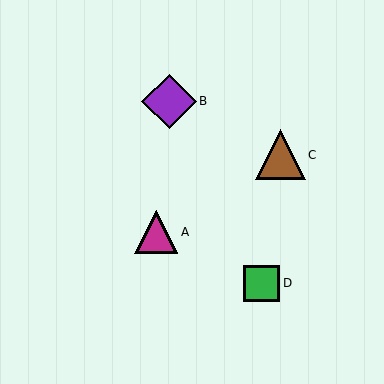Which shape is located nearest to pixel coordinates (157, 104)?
The purple diamond (labeled B) at (169, 101) is nearest to that location.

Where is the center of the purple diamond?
The center of the purple diamond is at (169, 101).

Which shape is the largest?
The purple diamond (labeled B) is the largest.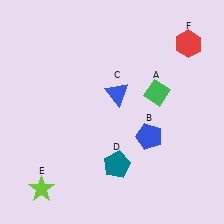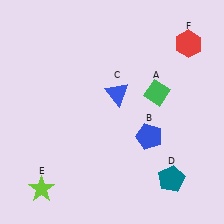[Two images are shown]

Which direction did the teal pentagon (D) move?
The teal pentagon (D) moved right.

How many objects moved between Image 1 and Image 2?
1 object moved between the two images.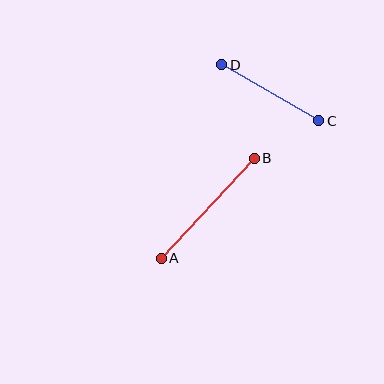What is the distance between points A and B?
The distance is approximately 137 pixels.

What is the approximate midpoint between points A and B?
The midpoint is at approximately (208, 208) pixels.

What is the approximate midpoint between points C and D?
The midpoint is at approximately (270, 93) pixels.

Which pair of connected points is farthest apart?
Points A and B are farthest apart.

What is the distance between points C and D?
The distance is approximately 112 pixels.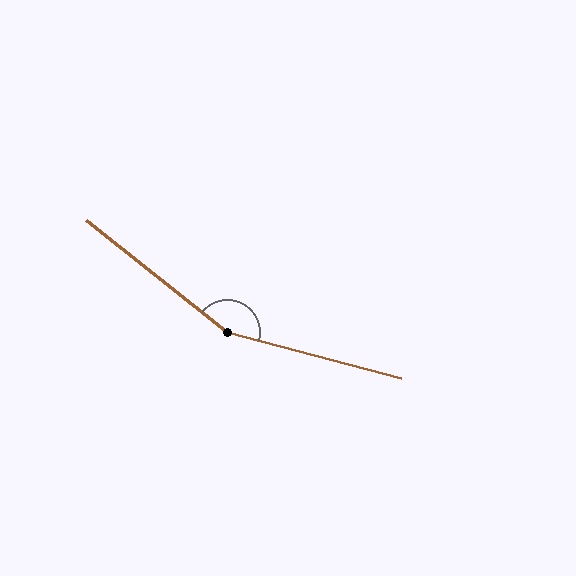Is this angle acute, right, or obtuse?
It is obtuse.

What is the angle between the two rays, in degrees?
Approximately 156 degrees.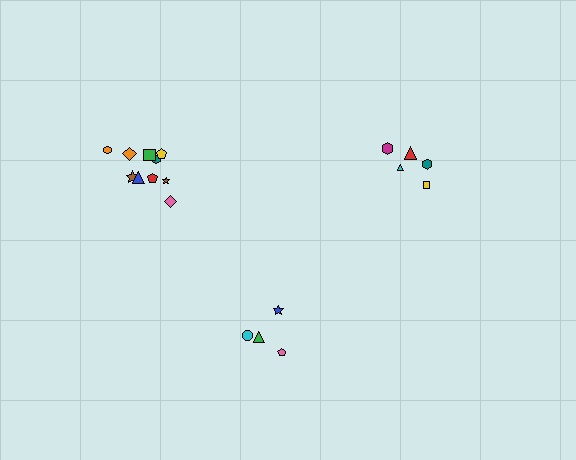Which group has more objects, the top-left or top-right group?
The top-left group.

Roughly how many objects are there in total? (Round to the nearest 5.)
Roughly 20 objects in total.